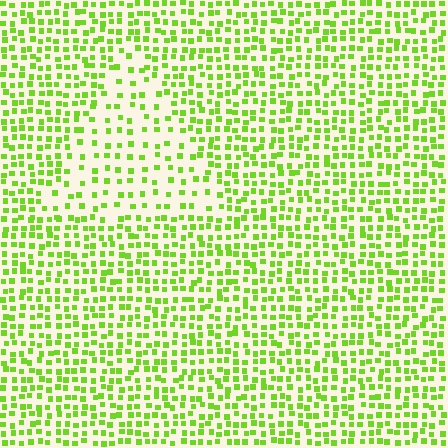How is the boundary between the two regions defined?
The boundary is defined by a change in element density (approximately 2.0x ratio). All elements are the same color, size, and shape.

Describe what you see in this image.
The image contains small lime elements arranged at two different densities. A triangle-shaped region is visible where the elements are less densely packed than the surrounding area.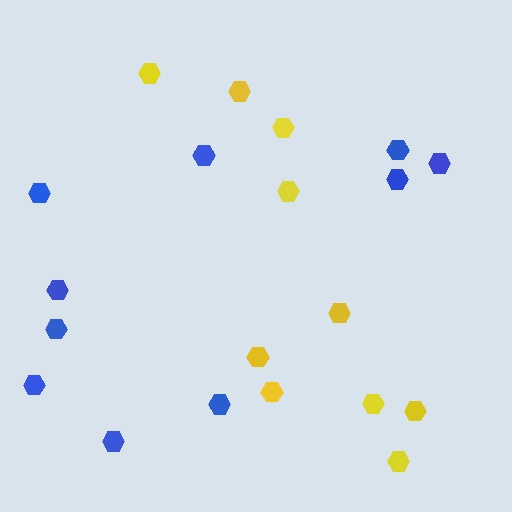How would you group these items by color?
There are 2 groups: one group of yellow hexagons (10) and one group of blue hexagons (10).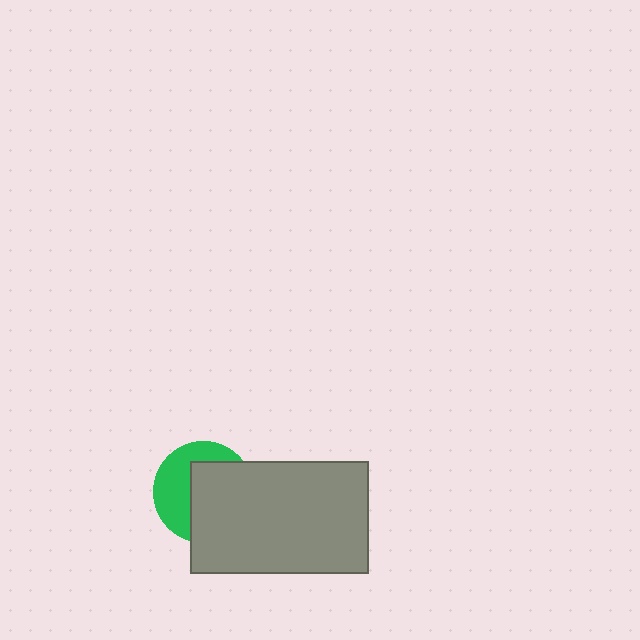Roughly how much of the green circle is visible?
A small part of it is visible (roughly 43%).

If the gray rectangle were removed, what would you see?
You would see the complete green circle.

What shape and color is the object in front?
The object in front is a gray rectangle.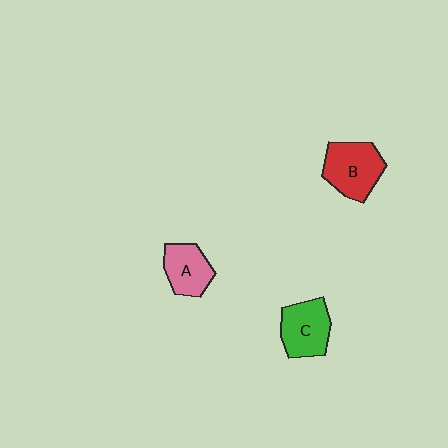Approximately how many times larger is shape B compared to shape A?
Approximately 1.3 times.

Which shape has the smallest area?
Shape A (pink).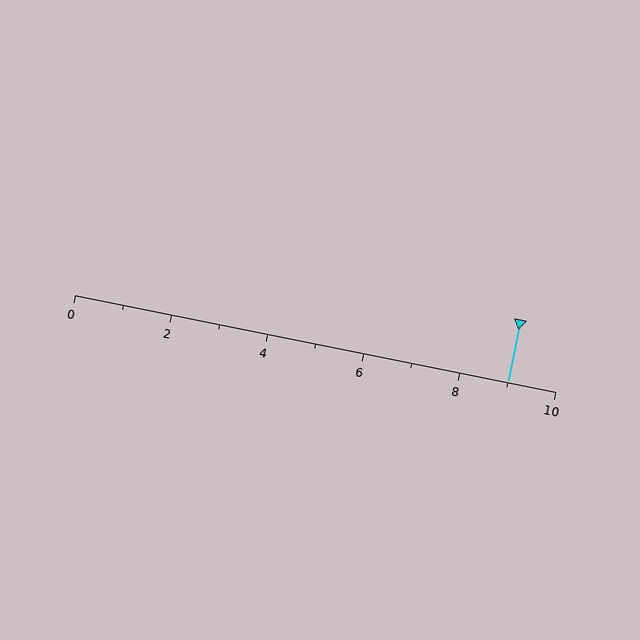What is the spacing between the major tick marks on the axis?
The major ticks are spaced 2 apart.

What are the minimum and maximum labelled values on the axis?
The axis runs from 0 to 10.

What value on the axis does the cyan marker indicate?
The marker indicates approximately 9.